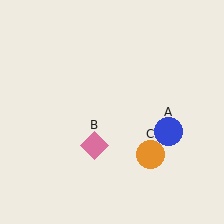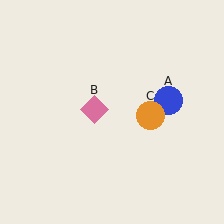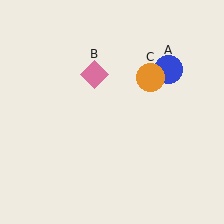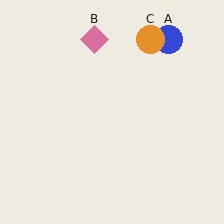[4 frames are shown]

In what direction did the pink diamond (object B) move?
The pink diamond (object B) moved up.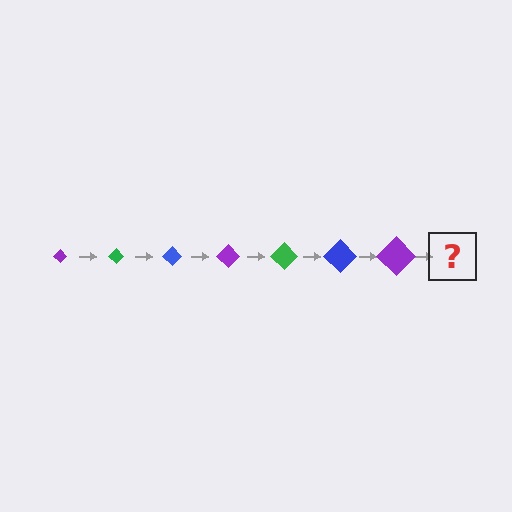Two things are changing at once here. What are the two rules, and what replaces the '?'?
The two rules are that the diamond grows larger each step and the color cycles through purple, green, and blue. The '?' should be a green diamond, larger than the previous one.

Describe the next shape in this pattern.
It should be a green diamond, larger than the previous one.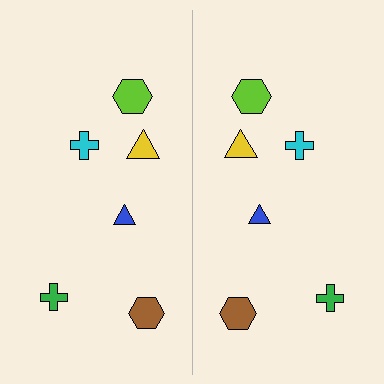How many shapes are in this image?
There are 12 shapes in this image.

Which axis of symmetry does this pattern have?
The pattern has a vertical axis of symmetry running through the center of the image.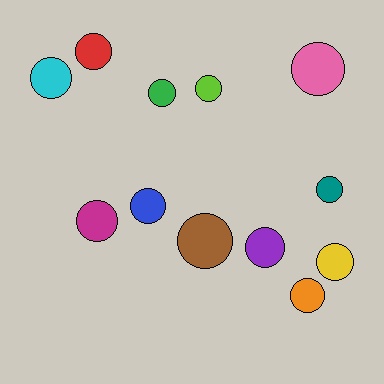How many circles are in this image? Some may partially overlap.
There are 12 circles.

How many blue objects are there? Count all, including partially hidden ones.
There is 1 blue object.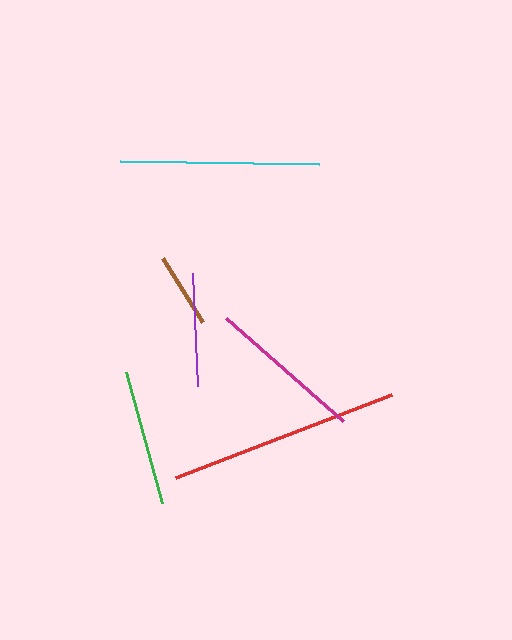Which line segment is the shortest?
The brown line is the shortest at approximately 75 pixels.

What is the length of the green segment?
The green segment is approximately 135 pixels long.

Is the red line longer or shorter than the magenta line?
The red line is longer than the magenta line.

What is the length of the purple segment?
The purple segment is approximately 113 pixels long.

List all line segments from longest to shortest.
From longest to shortest: red, cyan, magenta, green, purple, brown.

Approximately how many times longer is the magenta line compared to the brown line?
The magenta line is approximately 2.1 times the length of the brown line.